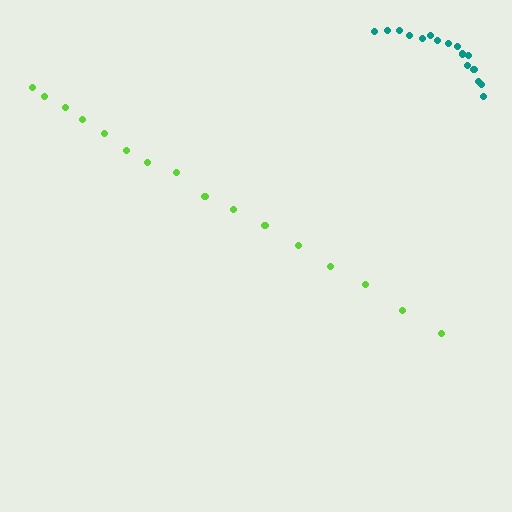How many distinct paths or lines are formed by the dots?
There are 2 distinct paths.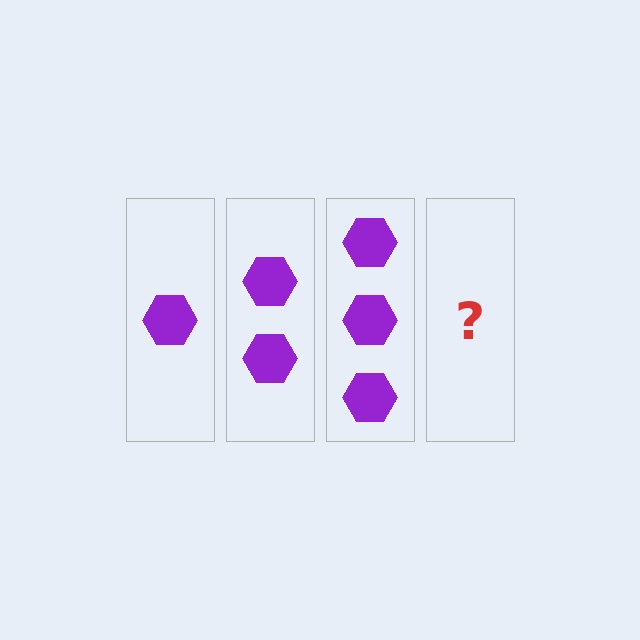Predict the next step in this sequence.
The next step is 4 hexagons.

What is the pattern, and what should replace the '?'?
The pattern is that each step adds one more hexagon. The '?' should be 4 hexagons.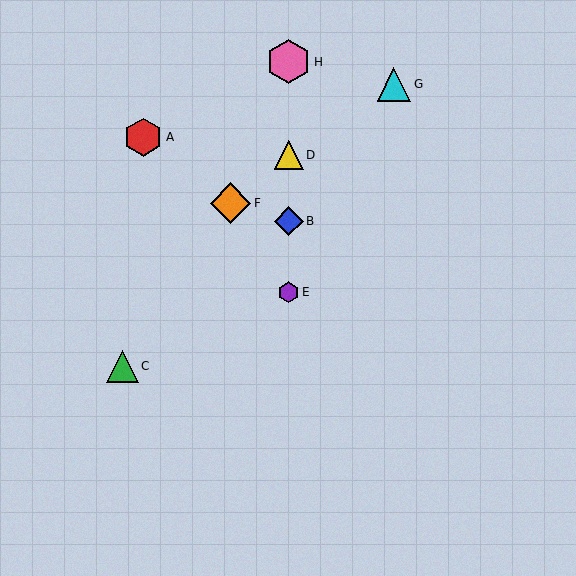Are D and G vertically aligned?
No, D is at x≈289 and G is at x≈394.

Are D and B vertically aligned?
Yes, both are at x≈289.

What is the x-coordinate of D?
Object D is at x≈289.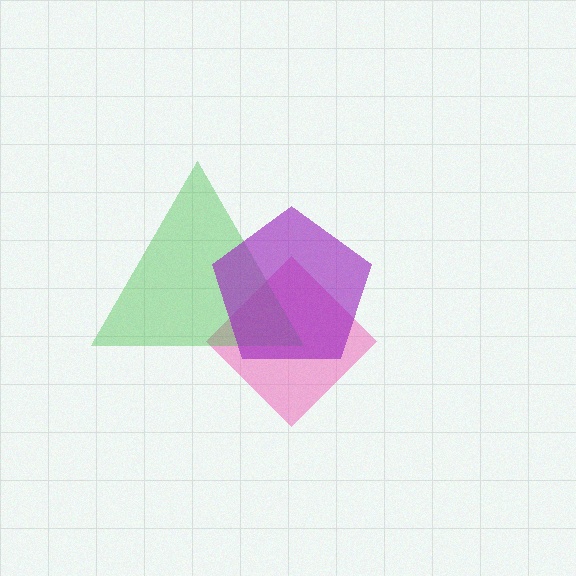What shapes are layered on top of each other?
The layered shapes are: a pink diamond, a green triangle, a purple pentagon.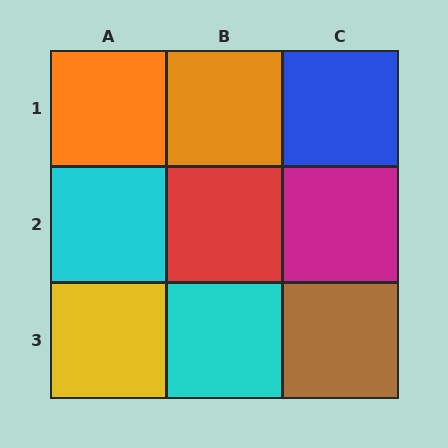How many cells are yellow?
1 cell is yellow.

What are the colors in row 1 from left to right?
Orange, orange, blue.